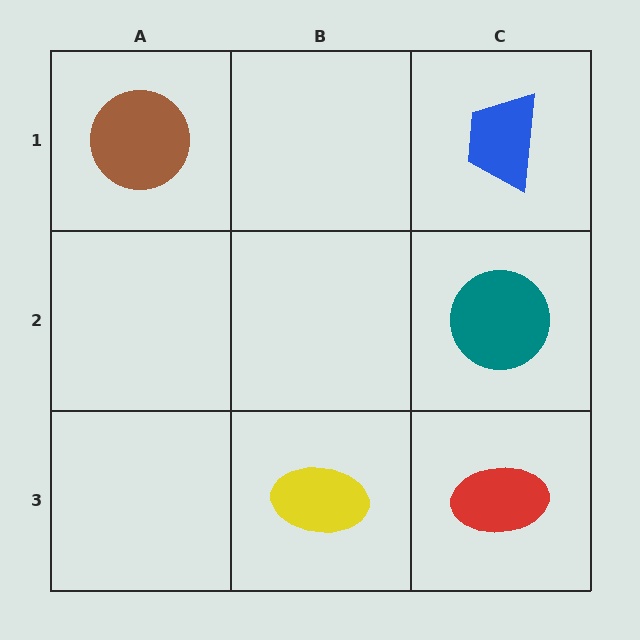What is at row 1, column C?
A blue trapezoid.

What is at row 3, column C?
A red ellipse.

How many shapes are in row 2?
1 shape.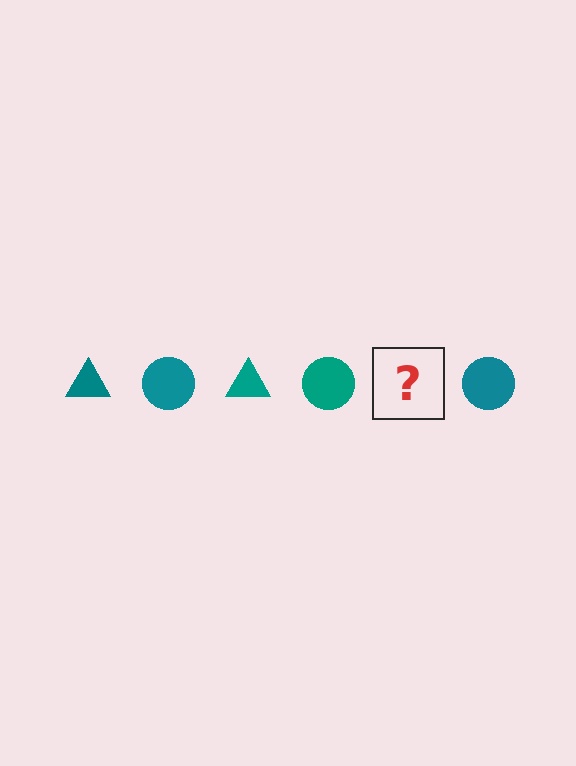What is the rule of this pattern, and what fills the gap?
The rule is that the pattern cycles through triangle, circle shapes in teal. The gap should be filled with a teal triangle.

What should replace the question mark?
The question mark should be replaced with a teal triangle.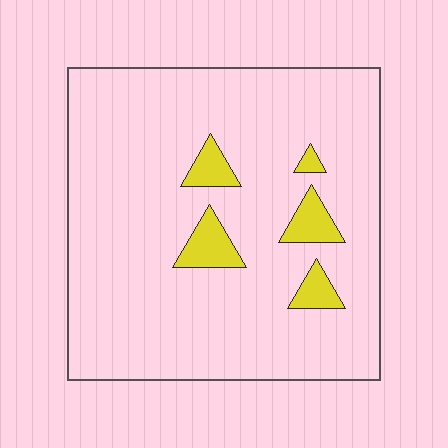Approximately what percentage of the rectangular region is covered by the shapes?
Approximately 10%.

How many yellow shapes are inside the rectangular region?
5.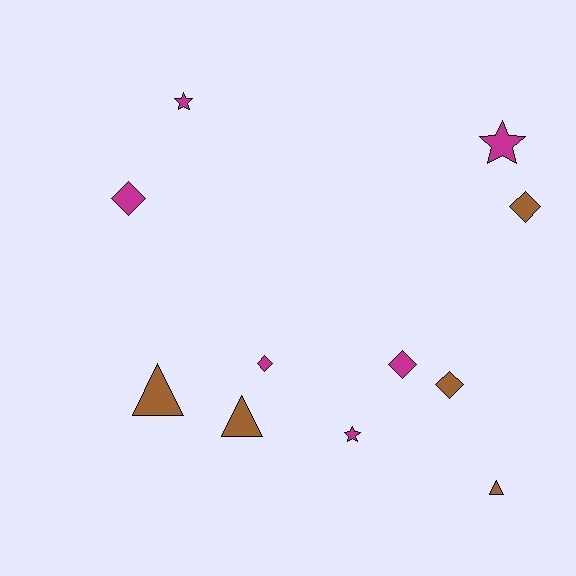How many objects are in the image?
There are 11 objects.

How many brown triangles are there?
There are 3 brown triangles.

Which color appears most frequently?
Magenta, with 6 objects.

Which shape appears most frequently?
Diamond, with 5 objects.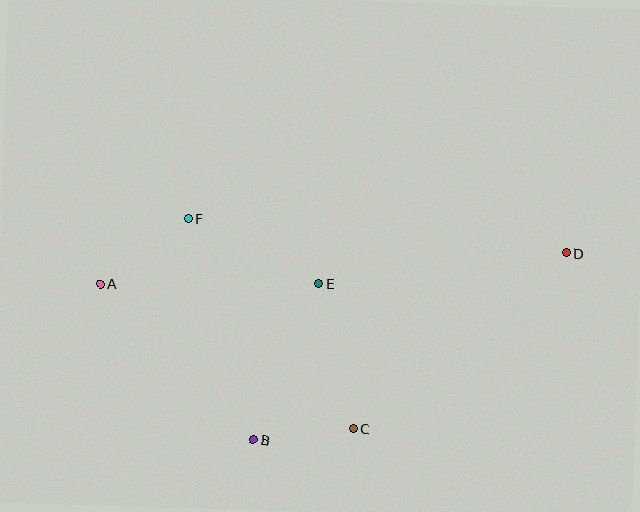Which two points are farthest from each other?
Points A and D are farthest from each other.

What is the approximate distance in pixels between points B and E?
The distance between B and E is approximately 169 pixels.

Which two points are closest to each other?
Points B and C are closest to each other.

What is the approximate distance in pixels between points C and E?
The distance between C and E is approximately 149 pixels.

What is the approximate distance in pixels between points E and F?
The distance between E and F is approximately 146 pixels.